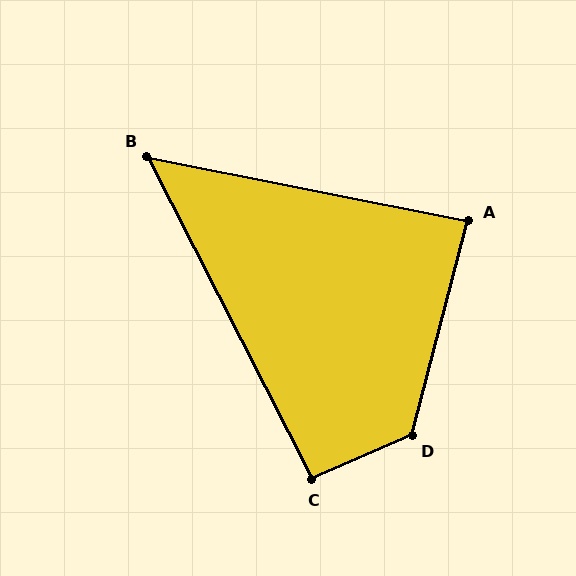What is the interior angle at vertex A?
Approximately 87 degrees (approximately right).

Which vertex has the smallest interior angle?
B, at approximately 52 degrees.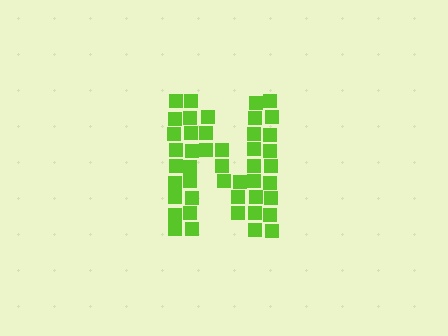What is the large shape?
The large shape is the letter N.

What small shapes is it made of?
It is made of small squares.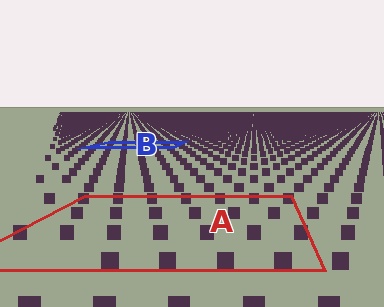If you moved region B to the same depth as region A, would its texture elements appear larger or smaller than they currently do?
They would appear larger. At a closer depth, the same texture elements are projected at a bigger on-screen size.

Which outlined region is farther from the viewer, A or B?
Region B is farther from the viewer — the texture elements inside it appear smaller and more densely packed.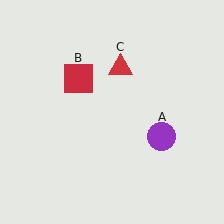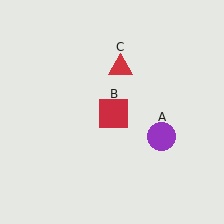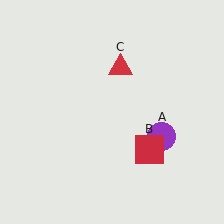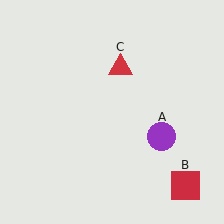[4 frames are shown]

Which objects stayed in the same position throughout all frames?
Purple circle (object A) and red triangle (object C) remained stationary.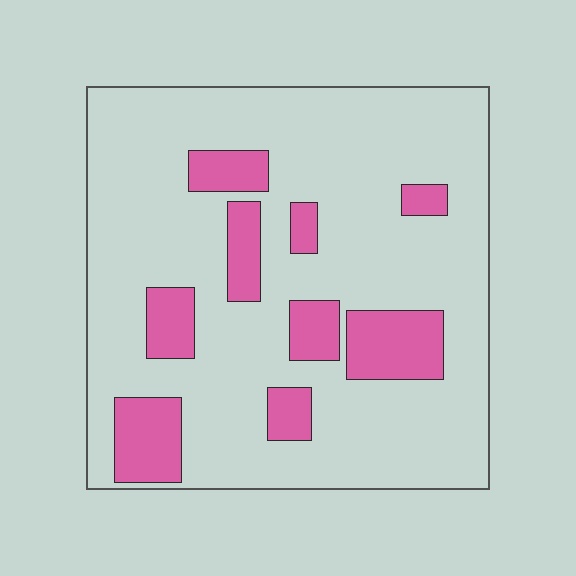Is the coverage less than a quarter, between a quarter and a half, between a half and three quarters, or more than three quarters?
Less than a quarter.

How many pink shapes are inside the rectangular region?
9.